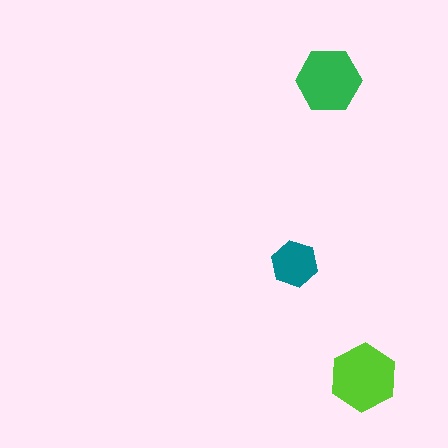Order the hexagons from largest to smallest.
the lime one, the green one, the teal one.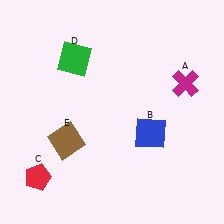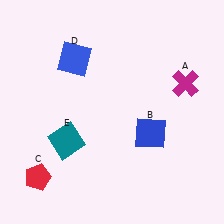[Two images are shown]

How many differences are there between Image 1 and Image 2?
There are 2 differences between the two images.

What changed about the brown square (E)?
In Image 1, E is brown. In Image 2, it changed to teal.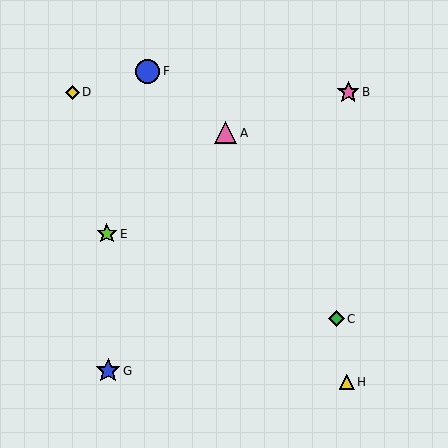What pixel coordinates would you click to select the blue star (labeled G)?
Click at (108, 371) to select the blue star G.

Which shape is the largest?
The blue star (labeled G) is the largest.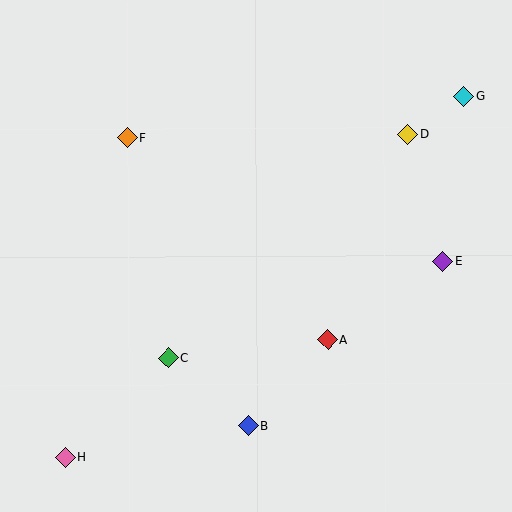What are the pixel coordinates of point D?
Point D is at (408, 135).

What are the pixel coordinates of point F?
Point F is at (127, 137).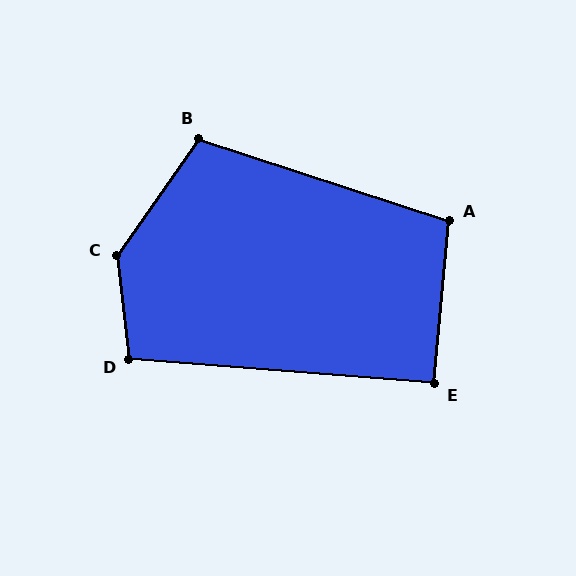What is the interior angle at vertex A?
Approximately 103 degrees (obtuse).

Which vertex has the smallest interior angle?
E, at approximately 91 degrees.